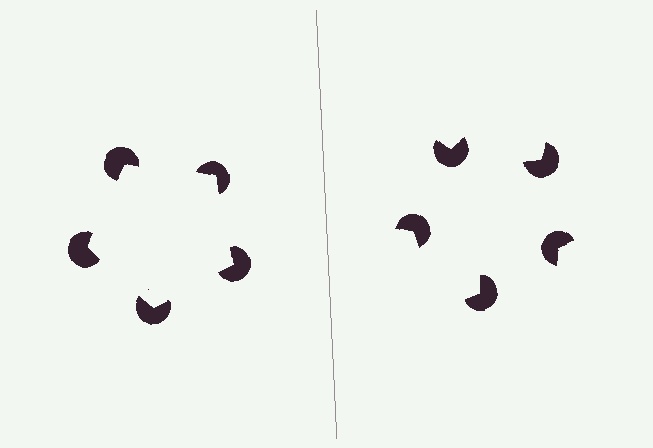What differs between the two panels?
The pac-man discs are positioned identically on both sides; only the wedge orientations differ. On the left they align to a pentagon; on the right they are misaligned.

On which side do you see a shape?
An illusory pentagon appears on the left side. On the right side the wedge cuts are rotated, so no coherent shape forms.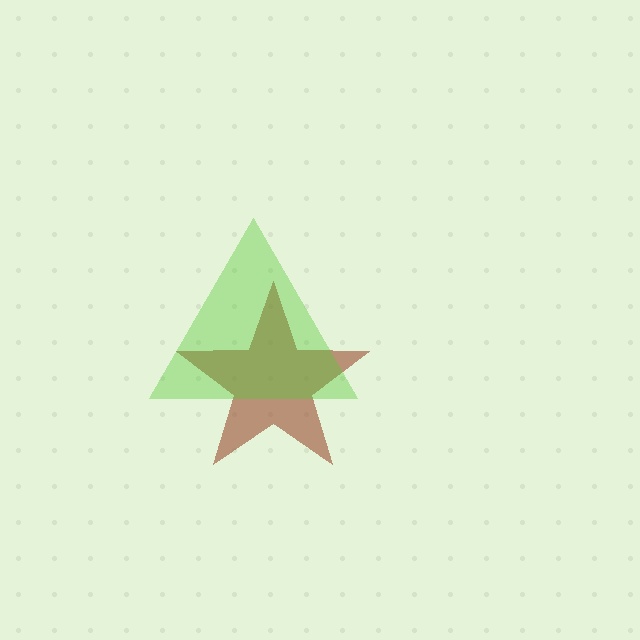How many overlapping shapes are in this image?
There are 2 overlapping shapes in the image.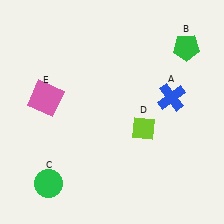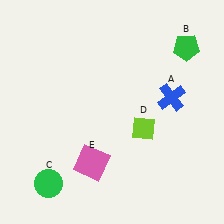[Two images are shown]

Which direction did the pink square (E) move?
The pink square (E) moved down.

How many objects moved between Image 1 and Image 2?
1 object moved between the two images.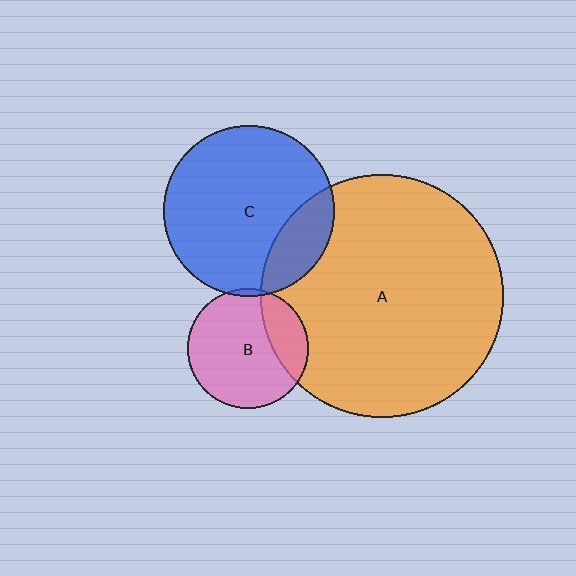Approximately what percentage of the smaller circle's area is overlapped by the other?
Approximately 5%.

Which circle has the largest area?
Circle A (orange).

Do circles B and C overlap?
Yes.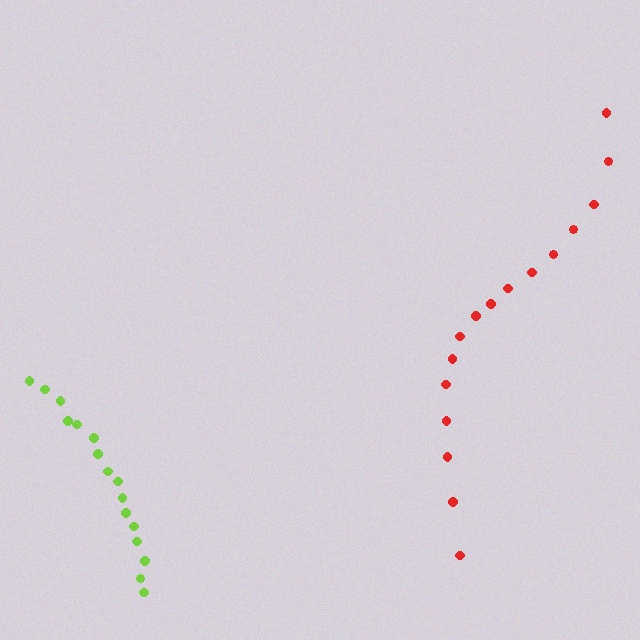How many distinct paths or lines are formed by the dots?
There are 2 distinct paths.